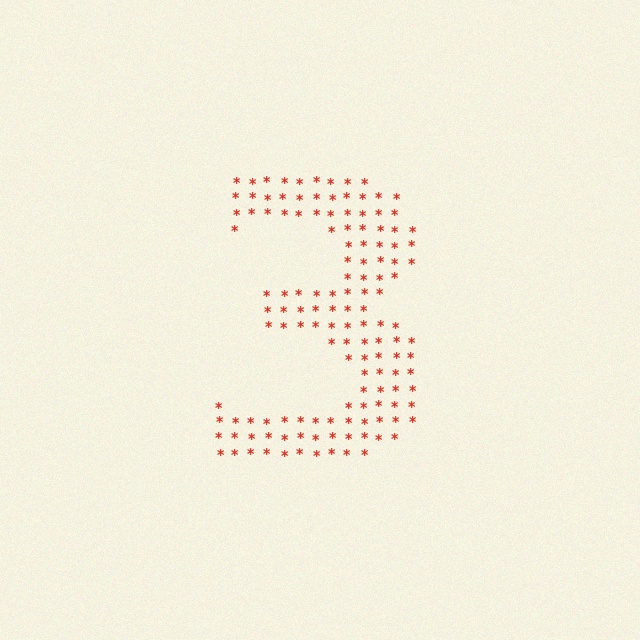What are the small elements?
The small elements are asterisks.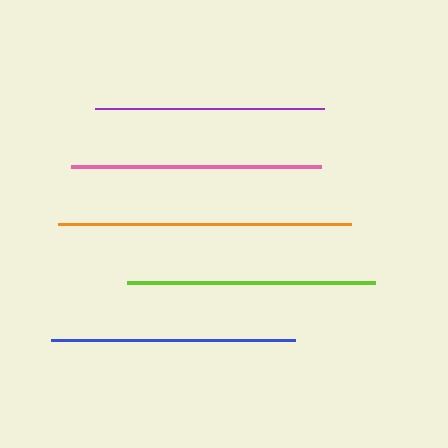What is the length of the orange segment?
The orange segment is approximately 293 pixels long.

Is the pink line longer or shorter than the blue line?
The pink line is longer than the blue line.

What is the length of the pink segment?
The pink segment is approximately 250 pixels long.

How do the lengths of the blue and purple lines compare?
The blue and purple lines are approximately the same length.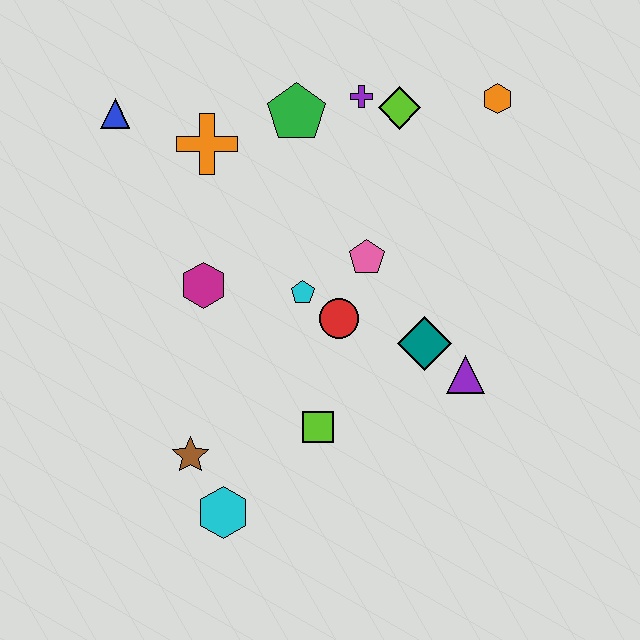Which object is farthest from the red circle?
The blue triangle is farthest from the red circle.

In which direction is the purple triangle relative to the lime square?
The purple triangle is to the right of the lime square.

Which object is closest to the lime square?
The red circle is closest to the lime square.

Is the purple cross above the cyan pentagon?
Yes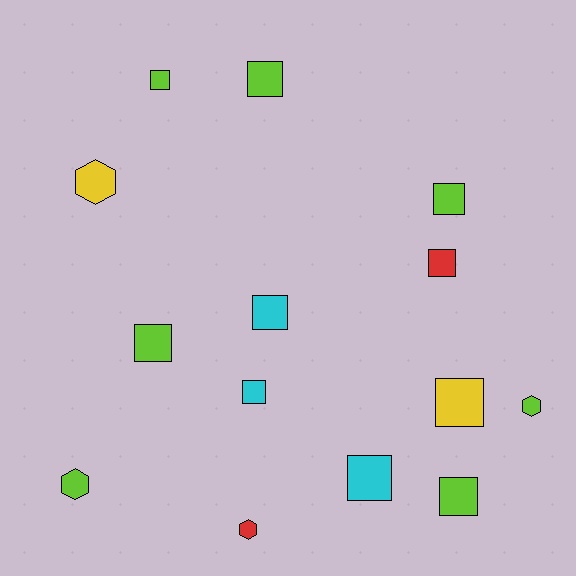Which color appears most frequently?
Lime, with 7 objects.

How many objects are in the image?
There are 14 objects.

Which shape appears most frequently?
Square, with 10 objects.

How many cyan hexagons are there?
There are no cyan hexagons.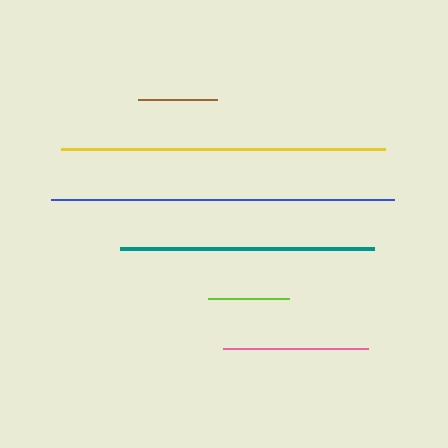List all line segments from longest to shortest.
From longest to shortest: blue, yellow, teal, pink, lime, brown.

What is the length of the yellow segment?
The yellow segment is approximately 325 pixels long.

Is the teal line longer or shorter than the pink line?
The teal line is longer than the pink line.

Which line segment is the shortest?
The brown line is the shortest at approximately 79 pixels.